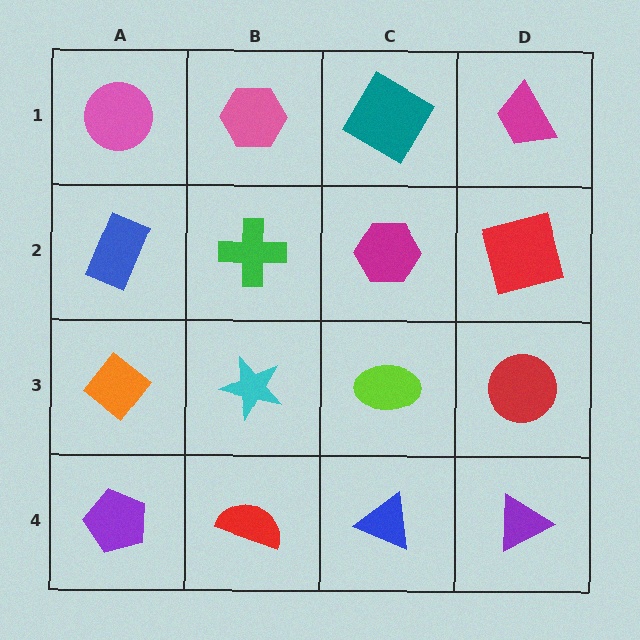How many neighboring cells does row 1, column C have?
3.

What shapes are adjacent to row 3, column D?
A red square (row 2, column D), a purple triangle (row 4, column D), a lime ellipse (row 3, column C).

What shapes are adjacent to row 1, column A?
A blue rectangle (row 2, column A), a pink hexagon (row 1, column B).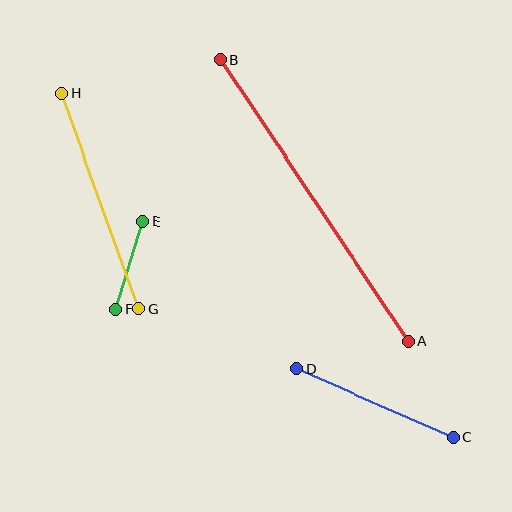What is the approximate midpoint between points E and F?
The midpoint is at approximately (129, 265) pixels.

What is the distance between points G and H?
The distance is approximately 229 pixels.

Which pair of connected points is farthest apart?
Points A and B are farthest apart.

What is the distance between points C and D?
The distance is approximately 170 pixels.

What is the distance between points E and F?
The distance is approximately 92 pixels.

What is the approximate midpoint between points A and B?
The midpoint is at approximately (314, 200) pixels.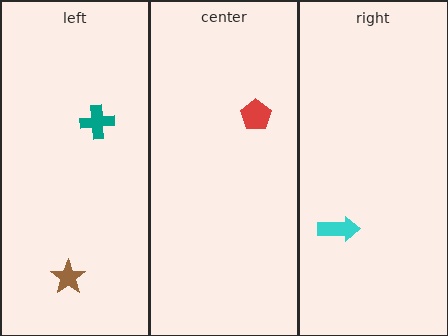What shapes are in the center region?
The red pentagon.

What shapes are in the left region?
The brown star, the teal cross.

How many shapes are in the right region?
1.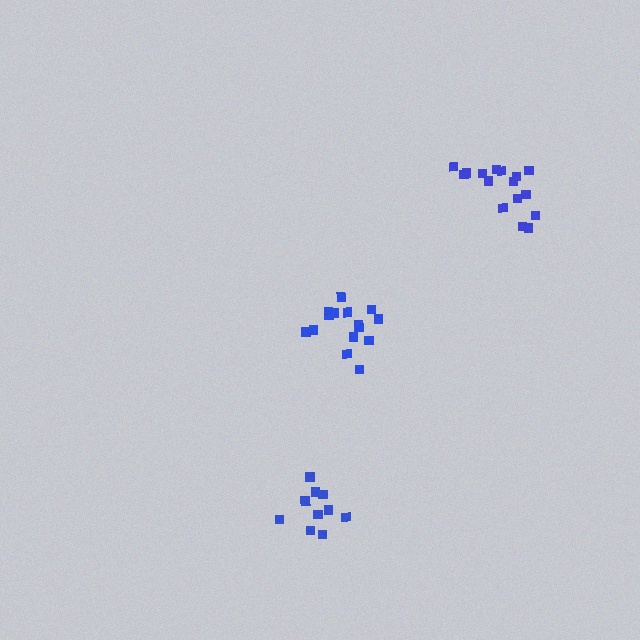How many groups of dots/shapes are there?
There are 3 groups.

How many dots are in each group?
Group 1: 15 dots, Group 2: 16 dots, Group 3: 10 dots (41 total).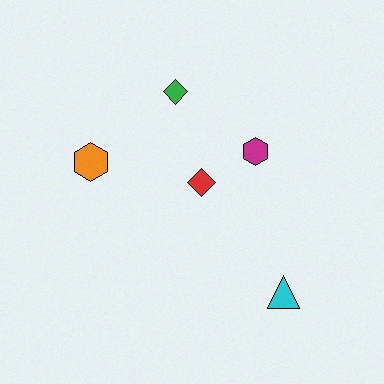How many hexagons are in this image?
There are 2 hexagons.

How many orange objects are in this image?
There is 1 orange object.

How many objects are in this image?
There are 5 objects.